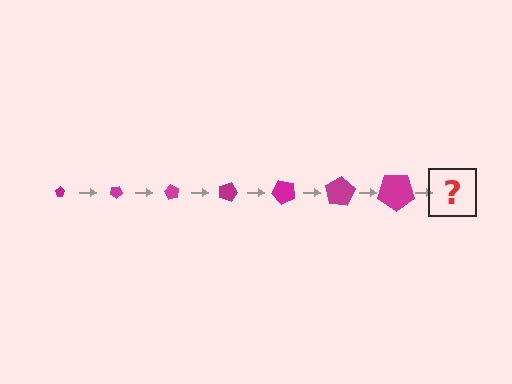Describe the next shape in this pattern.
It should be a pentagon, larger than the previous one and rotated 210 degrees from the start.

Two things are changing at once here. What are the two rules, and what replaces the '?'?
The two rules are that the pentagon grows larger each step and it rotates 30 degrees each step. The '?' should be a pentagon, larger than the previous one and rotated 210 degrees from the start.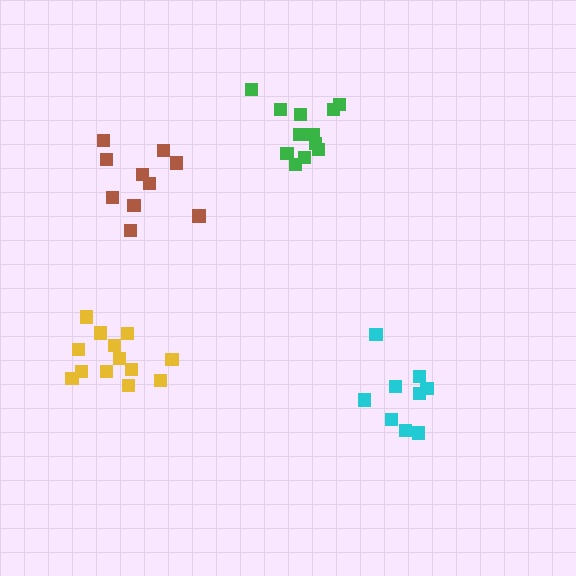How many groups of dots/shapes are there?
There are 4 groups.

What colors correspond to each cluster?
The clusters are colored: green, yellow, brown, cyan.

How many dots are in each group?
Group 1: 12 dots, Group 2: 13 dots, Group 3: 10 dots, Group 4: 9 dots (44 total).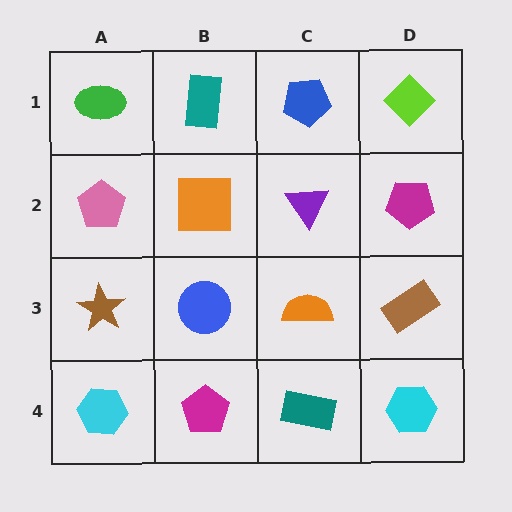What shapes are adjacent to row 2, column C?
A blue pentagon (row 1, column C), an orange semicircle (row 3, column C), an orange square (row 2, column B), a magenta pentagon (row 2, column D).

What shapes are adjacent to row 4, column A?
A brown star (row 3, column A), a magenta pentagon (row 4, column B).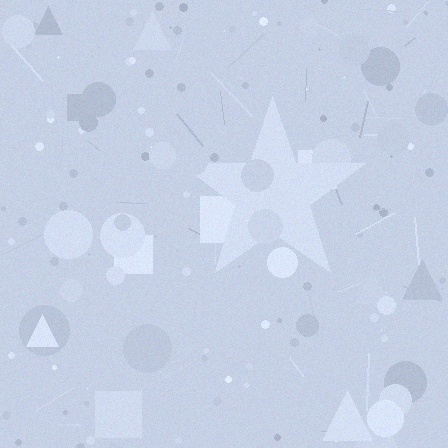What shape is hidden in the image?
A star is hidden in the image.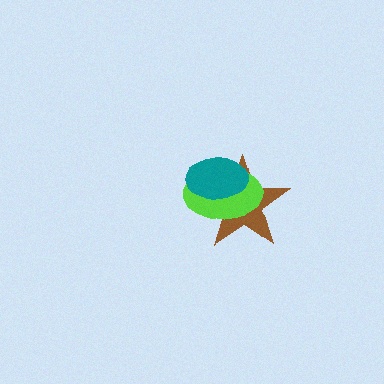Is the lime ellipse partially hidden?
Yes, it is partially covered by another shape.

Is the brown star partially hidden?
Yes, it is partially covered by another shape.